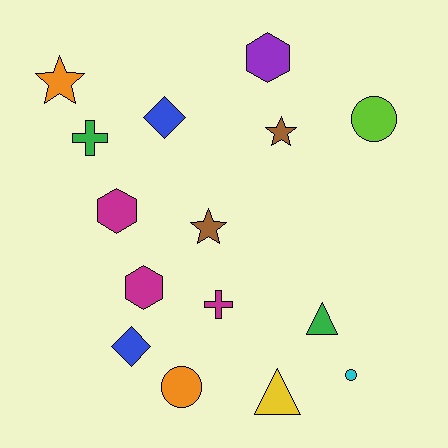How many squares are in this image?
There are no squares.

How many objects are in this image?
There are 15 objects.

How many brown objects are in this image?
There are 2 brown objects.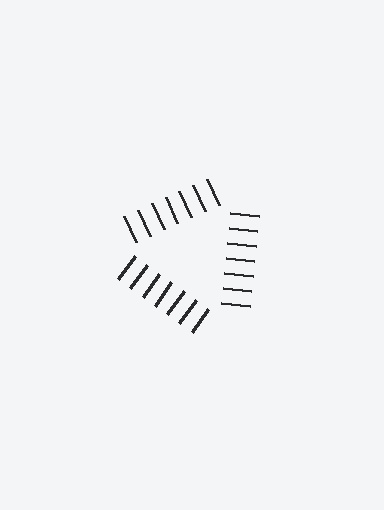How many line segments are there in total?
21 — 7 along each of the 3 edges.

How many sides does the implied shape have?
3 sides — the line-ends trace a triangle.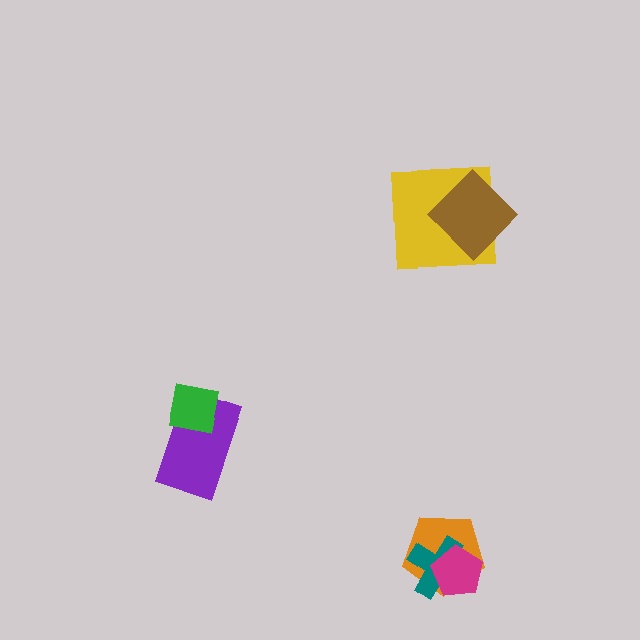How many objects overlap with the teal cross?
2 objects overlap with the teal cross.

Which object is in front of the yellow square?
The brown diamond is in front of the yellow square.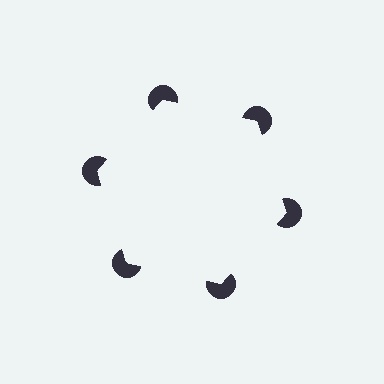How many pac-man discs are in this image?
There are 6 — one at each vertex of the illusory hexagon.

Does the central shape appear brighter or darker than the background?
It typically appears slightly brighter than the background, even though no actual brightness change is drawn.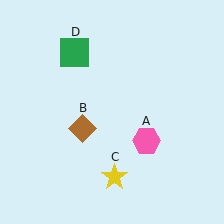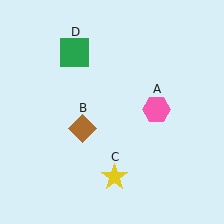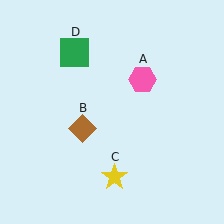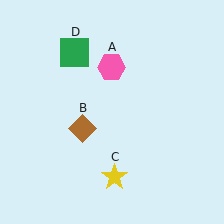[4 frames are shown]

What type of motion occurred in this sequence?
The pink hexagon (object A) rotated counterclockwise around the center of the scene.